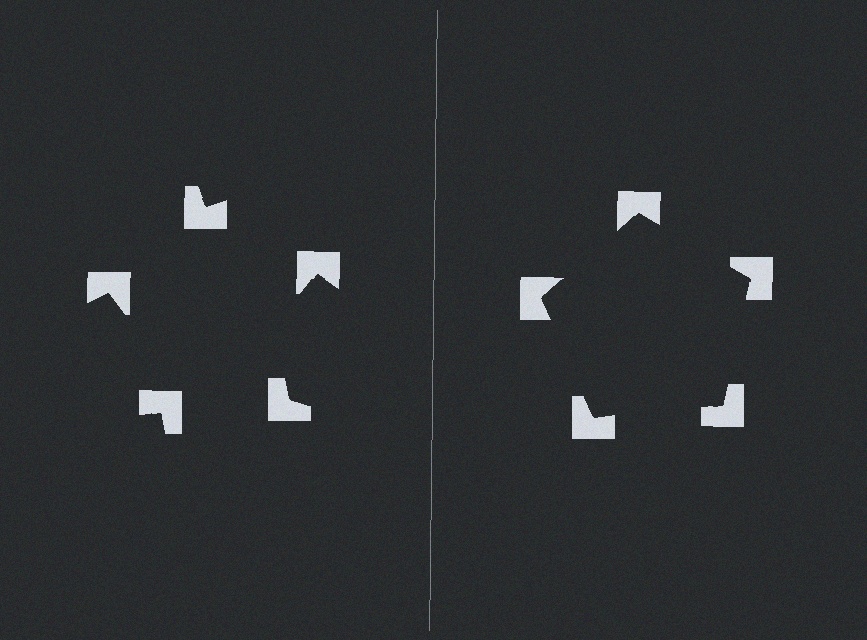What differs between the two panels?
The notched squares are positioned identically on both sides; only the wedge orientations differ. On the right they align to a pentagon; on the left they are misaligned.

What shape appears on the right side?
An illusory pentagon.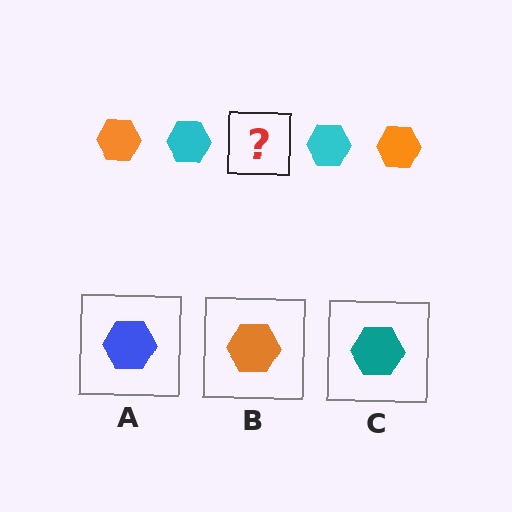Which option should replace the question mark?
Option B.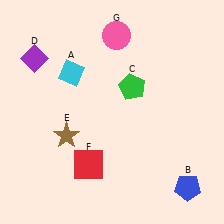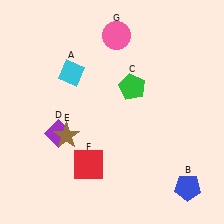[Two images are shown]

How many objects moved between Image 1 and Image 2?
1 object moved between the two images.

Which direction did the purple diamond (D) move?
The purple diamond (D) moved down.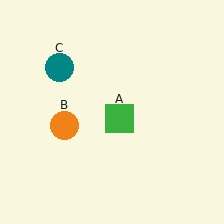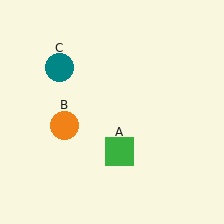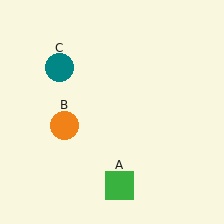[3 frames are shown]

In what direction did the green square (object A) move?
The green square (object A) moved down.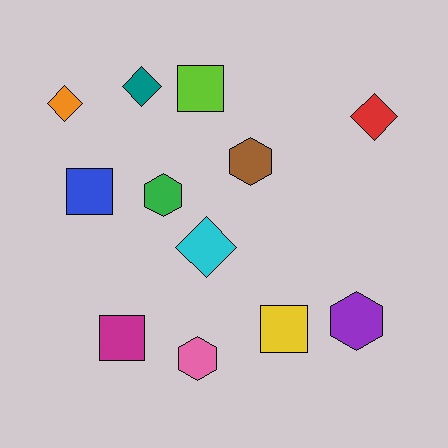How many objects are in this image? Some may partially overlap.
There are 12 objects.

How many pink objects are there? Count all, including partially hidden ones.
There is 1 pink object.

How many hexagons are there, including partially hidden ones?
There are 4 hexagons.